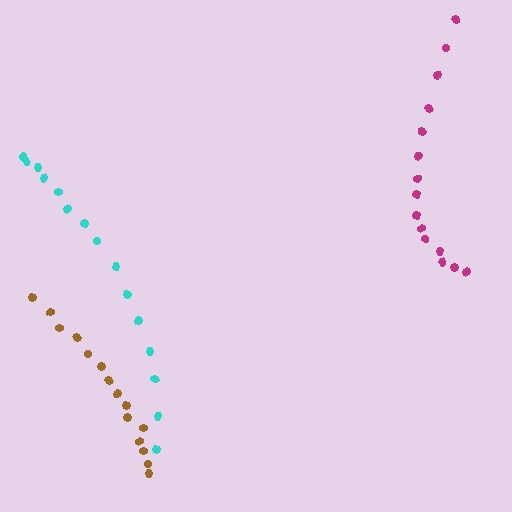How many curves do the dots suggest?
There are 3 distinct paths.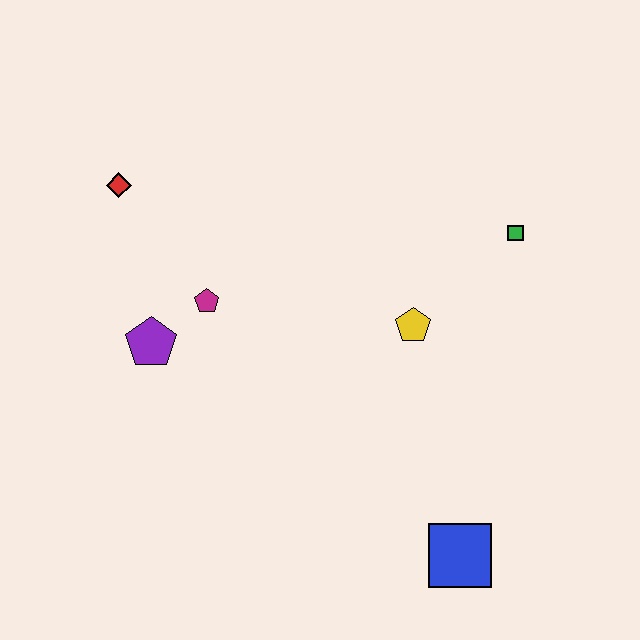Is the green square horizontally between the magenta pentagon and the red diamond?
No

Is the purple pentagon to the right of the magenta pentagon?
No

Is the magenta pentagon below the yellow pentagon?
No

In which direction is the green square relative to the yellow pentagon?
The green square is to the right of the yellow pentagon.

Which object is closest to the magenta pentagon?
The purple pentagon is closest to the magenta pentagon.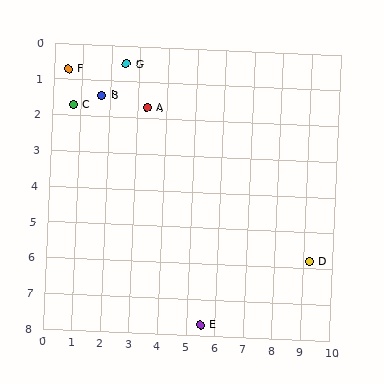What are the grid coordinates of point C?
Point C is at approximately (0.7, 1.7).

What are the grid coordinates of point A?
Point A is at approximately (3.3, 1.7).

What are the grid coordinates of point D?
Point D is at approximately (9.2, 5.8).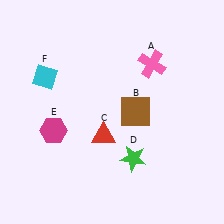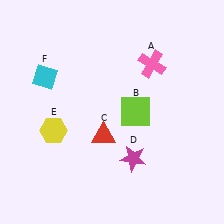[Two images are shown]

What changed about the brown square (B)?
In Image 1, B is brown. In Image 2, it changed to lime.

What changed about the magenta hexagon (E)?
In Image 1, E is magenta. In Image 2, it changed to yellow.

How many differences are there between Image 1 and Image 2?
There are 3 differences between the two images.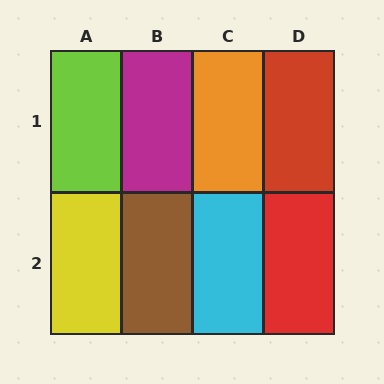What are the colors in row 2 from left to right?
Yellow, brown, cyan, red.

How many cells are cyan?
1 cell is cyan.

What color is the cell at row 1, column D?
Red.